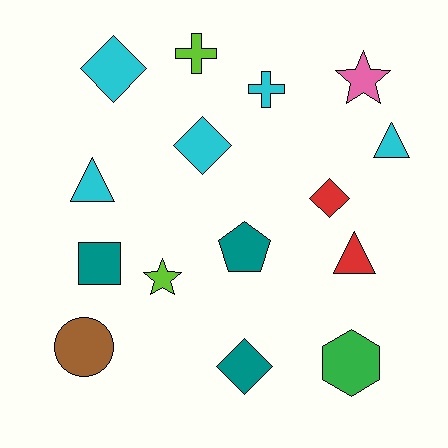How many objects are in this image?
There are 15 objects.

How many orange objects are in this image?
There are no orange objects.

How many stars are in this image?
There are 2 stars.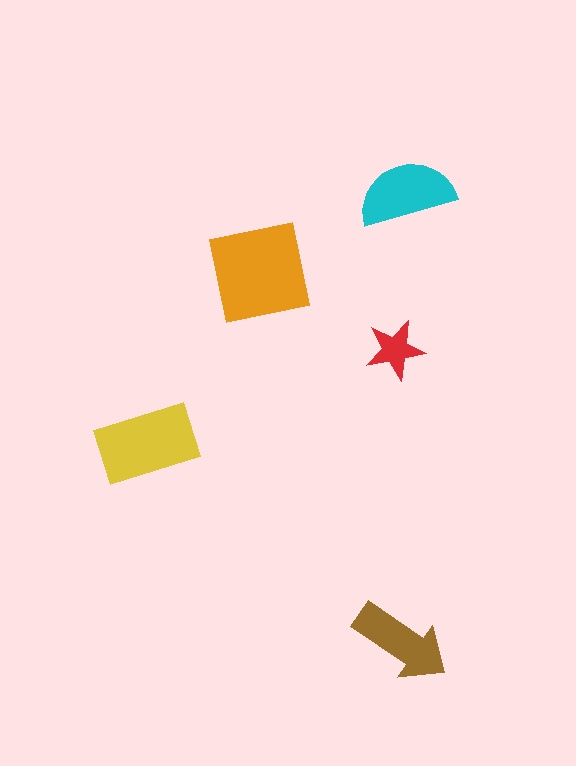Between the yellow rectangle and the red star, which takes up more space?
The yellow rectangle.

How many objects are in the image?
There are 5 objects in the image.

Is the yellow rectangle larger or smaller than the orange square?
Smaller.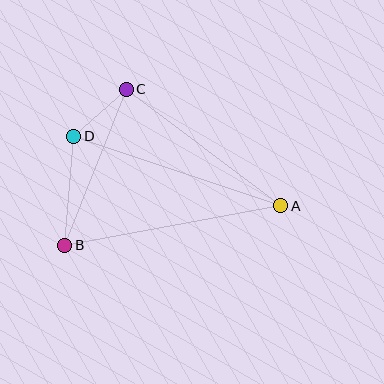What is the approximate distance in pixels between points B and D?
The distance between B and D is approximately 110 pixels.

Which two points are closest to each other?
Points C and D are closest to each other.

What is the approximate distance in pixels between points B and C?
The distance between B and C is approximately 168 pixels.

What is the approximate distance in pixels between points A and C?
The distance between A and C is approximately 193 pixels.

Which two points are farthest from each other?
Points A and B are farthest from each other.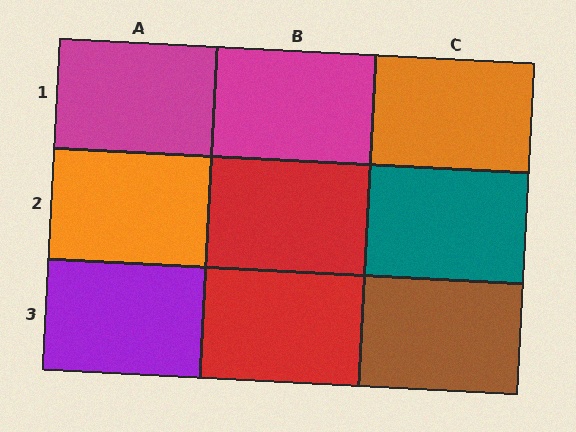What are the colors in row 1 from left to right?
Magenta, magenta, orange.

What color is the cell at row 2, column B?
Red.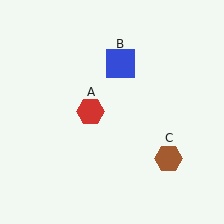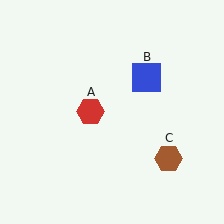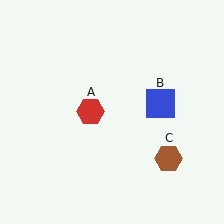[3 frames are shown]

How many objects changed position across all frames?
1 object changed position: blue square (object B).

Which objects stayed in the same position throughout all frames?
Red hexagon (object A) and brown hexagon (object C) remained stationary.